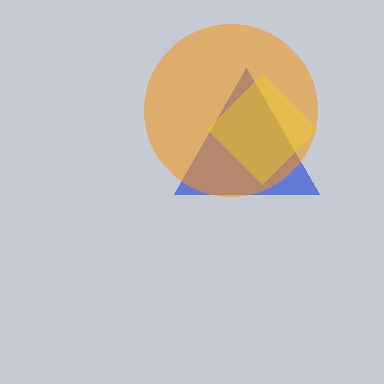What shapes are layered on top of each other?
The layered shapes are: a blue triangle, an orange circle, a yellow diamond.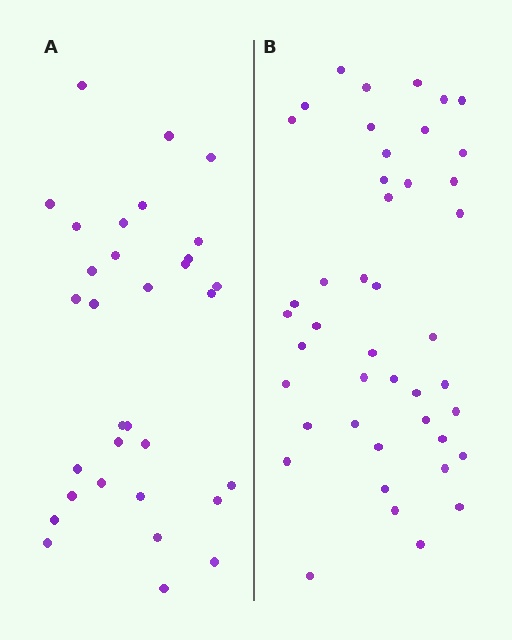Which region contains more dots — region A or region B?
Region B (the right region) has more dots.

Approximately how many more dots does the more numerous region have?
Region B has roughly 12 or so more dots than region A.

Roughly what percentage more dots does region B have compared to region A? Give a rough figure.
About 40% more.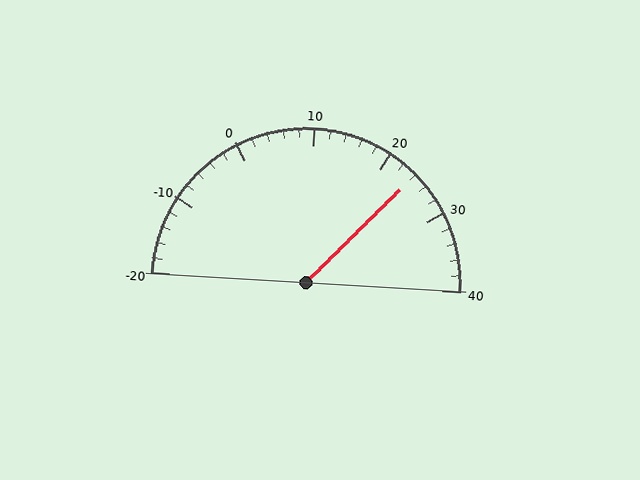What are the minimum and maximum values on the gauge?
The gauge ranges from -20 to 40.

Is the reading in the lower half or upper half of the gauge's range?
The reading is in the upper half of the range (-20 to 40).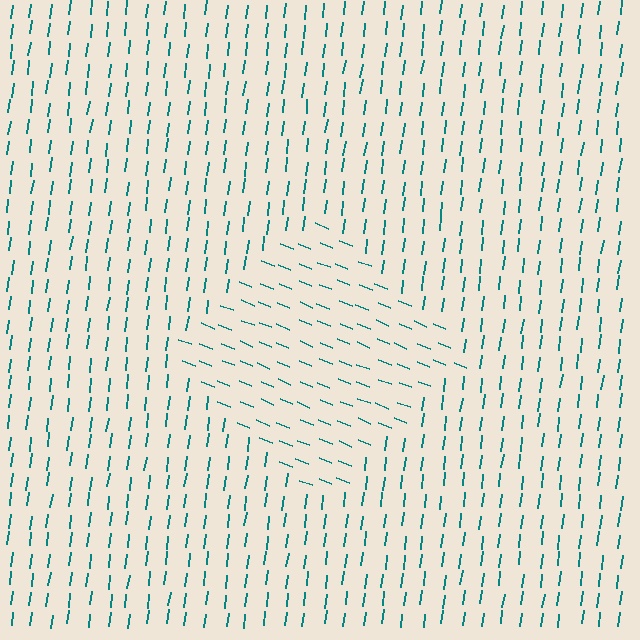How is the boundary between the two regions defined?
The boundary is defined purely by a change in line orientation (approximately 75 degrees difference). All lines are the same color and thickness.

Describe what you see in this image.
The image is filled with small teal line segments. A diamond region in the image has lines oriented differently from the surrounding lines, creating a visible texture boundary.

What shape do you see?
I see a diamond.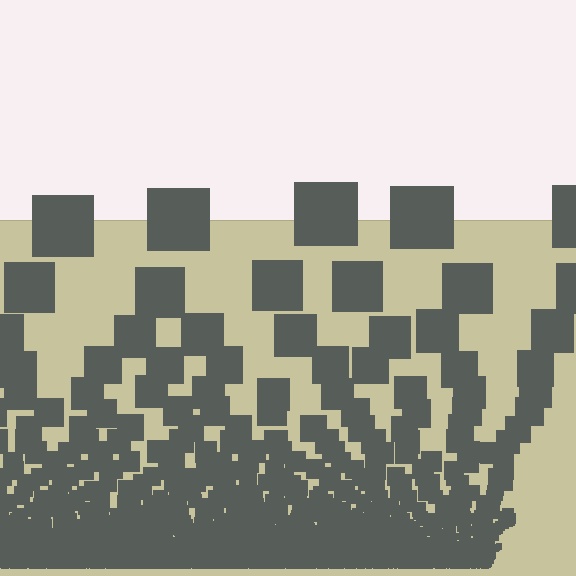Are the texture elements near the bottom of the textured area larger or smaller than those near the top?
Smaller. The gradient is inverted — elements near the bottom are smaller and denser.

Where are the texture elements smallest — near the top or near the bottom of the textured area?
Near the bottom.